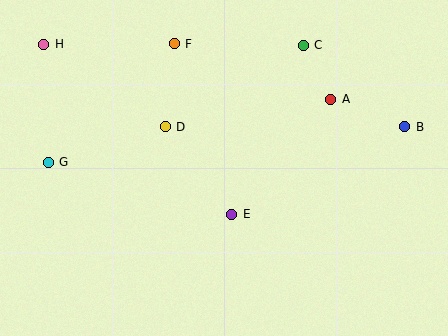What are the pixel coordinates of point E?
Point E is at (232, 214).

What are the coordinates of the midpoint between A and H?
The midpoint between A and H is at (187, 72).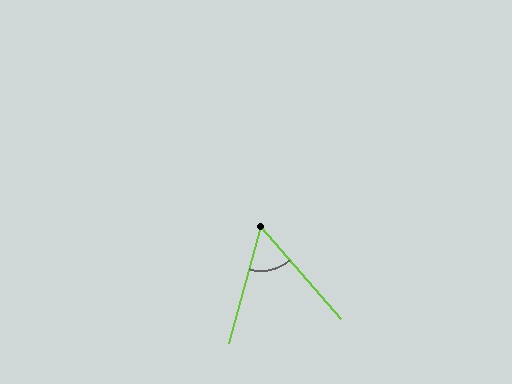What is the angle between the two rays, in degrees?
Approximately 56 degrees.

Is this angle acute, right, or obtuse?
It is acute.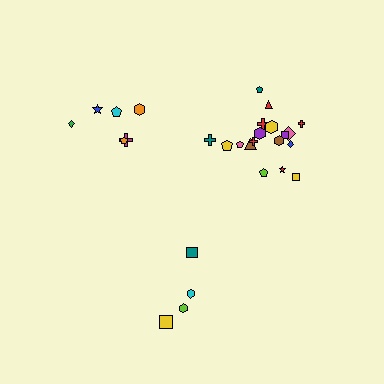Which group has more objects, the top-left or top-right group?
The top-right group.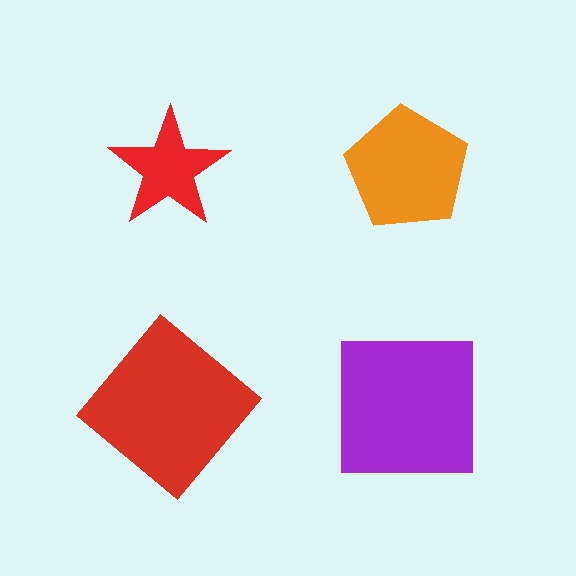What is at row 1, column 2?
An orange pentagon.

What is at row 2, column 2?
A purple square.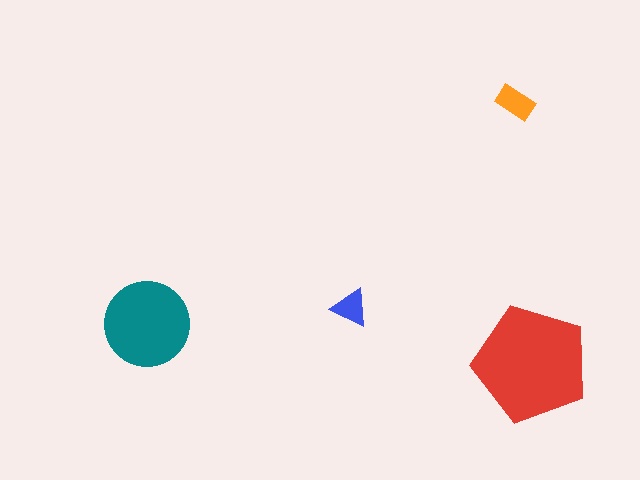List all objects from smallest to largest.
The blue triangle, the orange rectangle, the teal circle, the red pentagon.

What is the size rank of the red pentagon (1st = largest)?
1st.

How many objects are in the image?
There are 4 objects in the image.